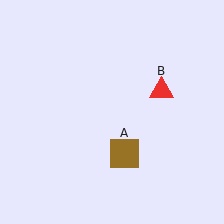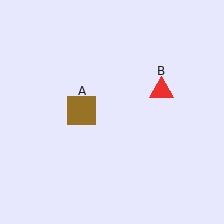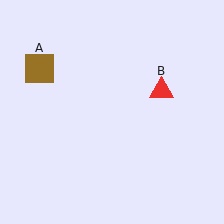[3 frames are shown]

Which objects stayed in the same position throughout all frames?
Red triangle (object B) remained stationary.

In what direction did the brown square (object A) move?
The brown square (object A) moved up and to the left.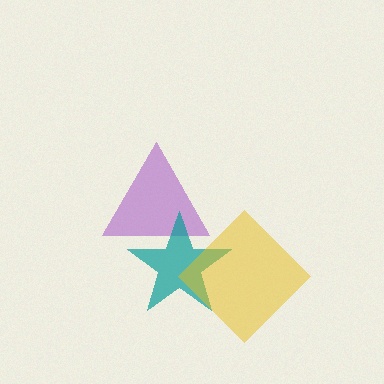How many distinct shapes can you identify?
There are 3 distinct shapes: a purple triangle, a teal star, a yellow diamond.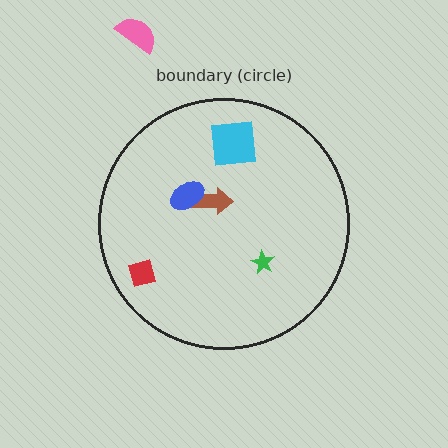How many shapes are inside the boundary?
5 inside, 1 outside.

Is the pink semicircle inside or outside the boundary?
Outside.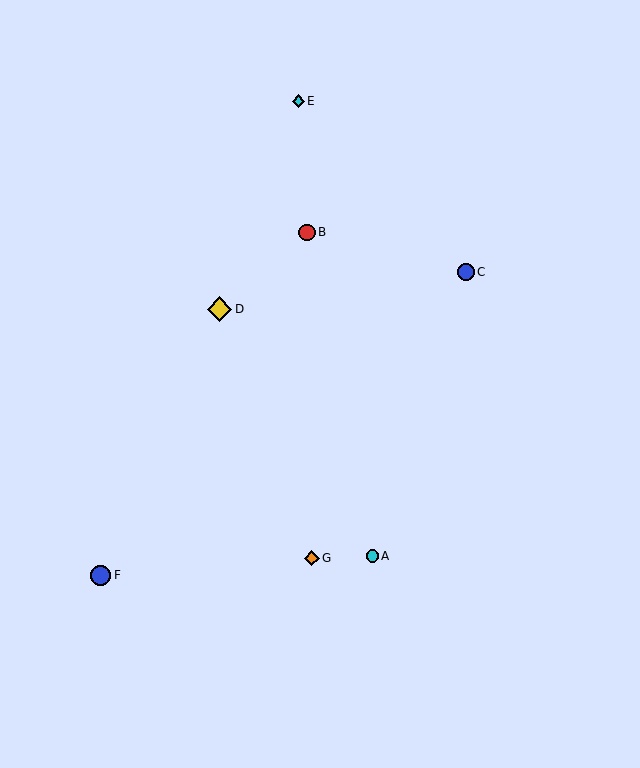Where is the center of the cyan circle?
The center of the cyan circle is at (372, 556).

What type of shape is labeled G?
Shape G is an orange diamond.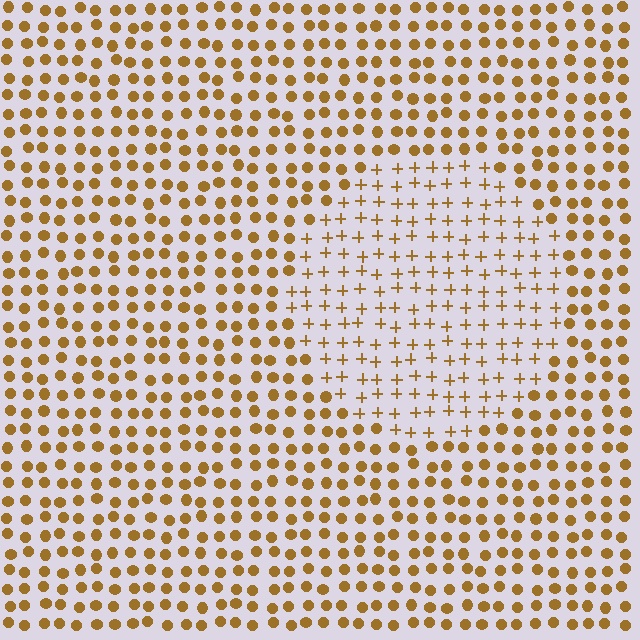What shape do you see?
I see a circle.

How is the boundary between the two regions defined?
The boundary is defined by a change in element shape: plus signs inside vs. circles outside. All elements share the same color and spacing.